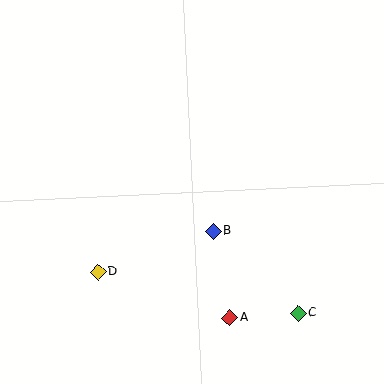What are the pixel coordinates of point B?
Point B is at (213, 231).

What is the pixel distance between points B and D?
The distance between B and D is 122 pixels.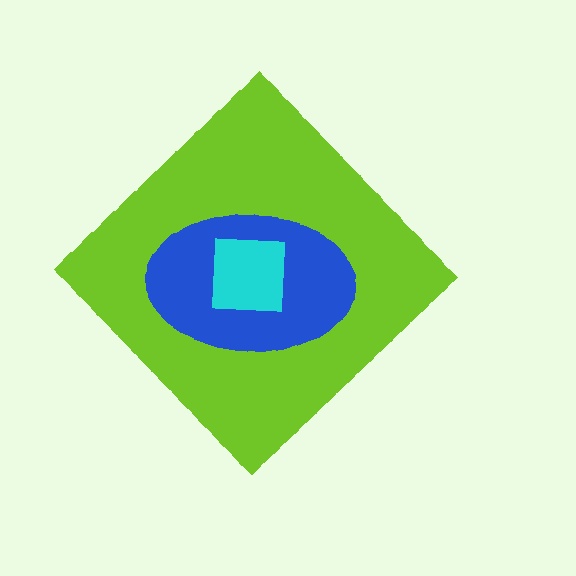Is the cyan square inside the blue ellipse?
Yes.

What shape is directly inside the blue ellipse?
The cyan square.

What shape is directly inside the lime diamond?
The blue ellipse.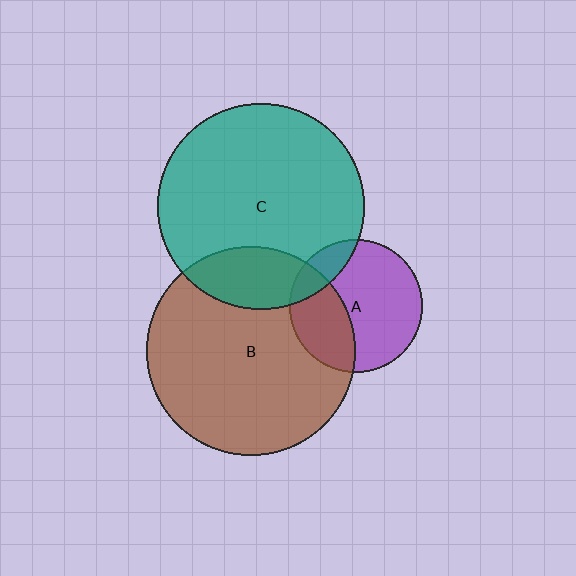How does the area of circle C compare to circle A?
Approximately 2.4 times.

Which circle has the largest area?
Circle B (brown).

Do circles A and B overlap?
Yes.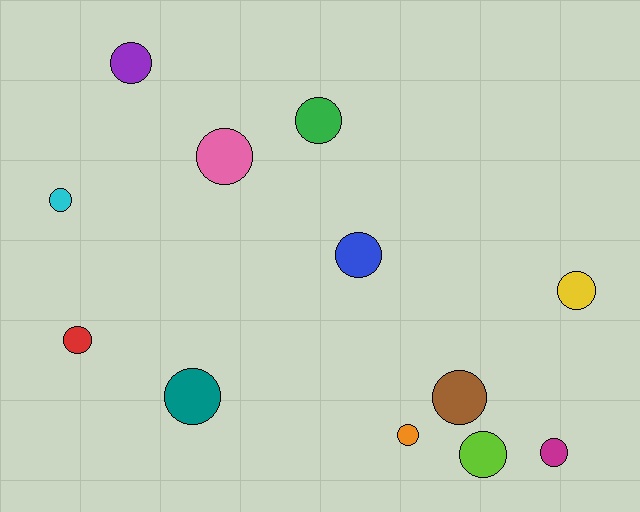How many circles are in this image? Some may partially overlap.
There are 12 circles.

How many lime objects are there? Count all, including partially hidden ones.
There is 1 lime object.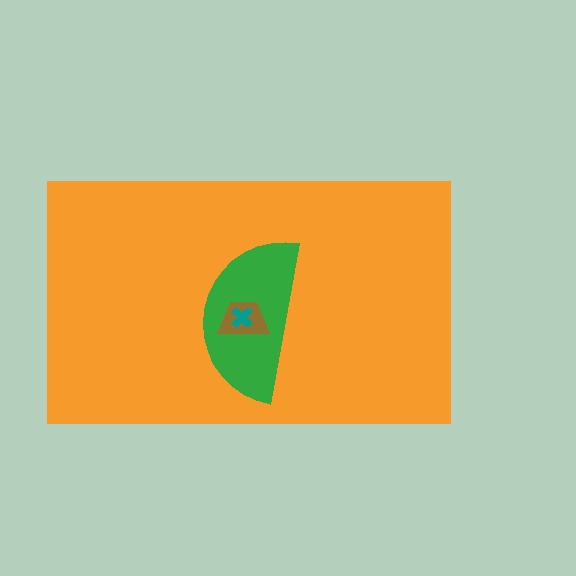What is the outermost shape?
The orange rectangle.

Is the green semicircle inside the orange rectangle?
Yes.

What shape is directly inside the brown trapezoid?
The teal cross.